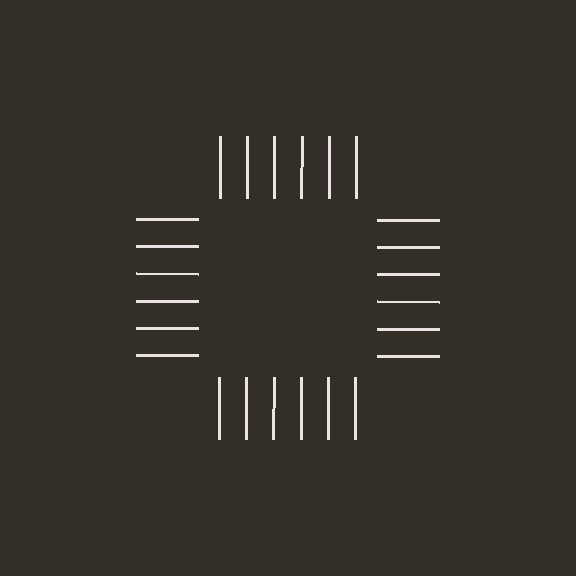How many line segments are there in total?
24 — 6 along each of the 4 edges.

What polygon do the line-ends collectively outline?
An illusory square — the line segments terminate on its edges but no continuous stroke is drawn.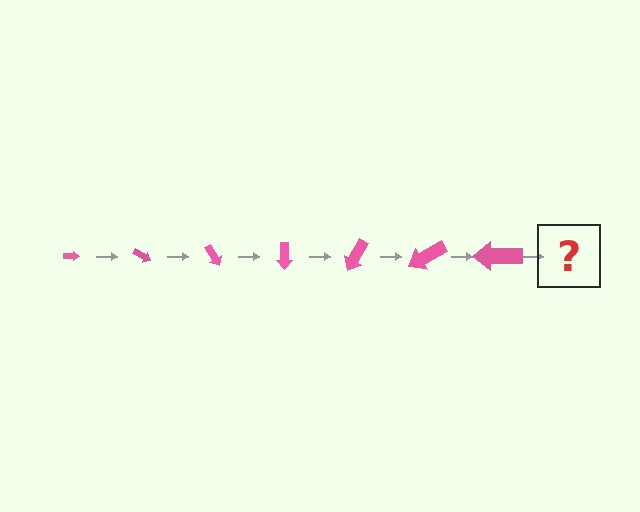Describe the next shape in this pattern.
It should be an arrow, larger than the previous one and rotated 210 degrees from the start.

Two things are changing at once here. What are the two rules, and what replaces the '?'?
The two rules are that the arrow grows larger each step and it rotates 30 degrees each step. The '?' should be an arrow, larger than the previous one and rotated 210 degrees from the start.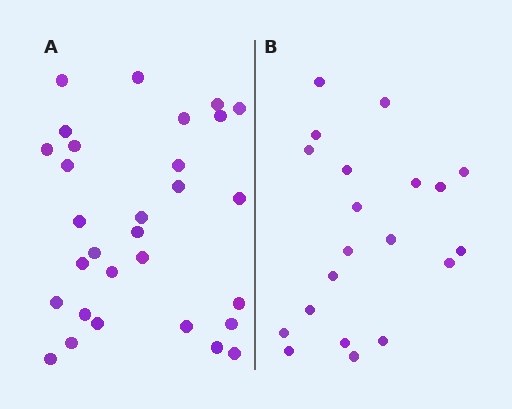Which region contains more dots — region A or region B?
Region A (the left region) has more dots.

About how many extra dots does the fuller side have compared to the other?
Region A has roughly 10 or so more dots than region B.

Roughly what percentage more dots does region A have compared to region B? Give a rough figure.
About 50% more.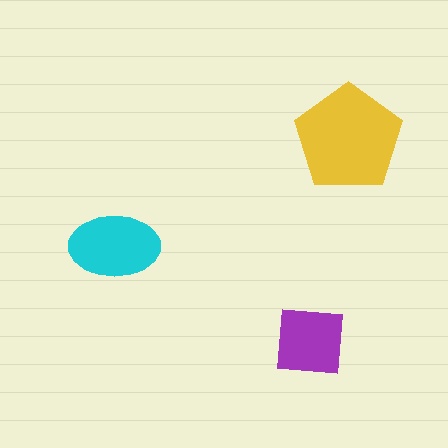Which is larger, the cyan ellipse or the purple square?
The cyan ellipse.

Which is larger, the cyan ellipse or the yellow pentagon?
The yellow pentagon.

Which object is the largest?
The yellow pentagon.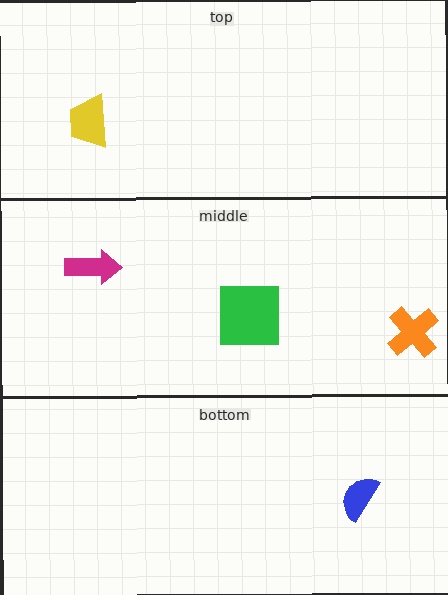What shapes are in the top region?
The yellow trapezoid.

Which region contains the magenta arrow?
The middle region.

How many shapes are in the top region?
1.